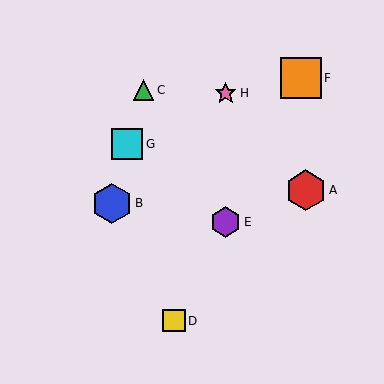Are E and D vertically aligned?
No, E is at x≈226 and D is at x≈174.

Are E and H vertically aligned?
Yes, both are at x≈226.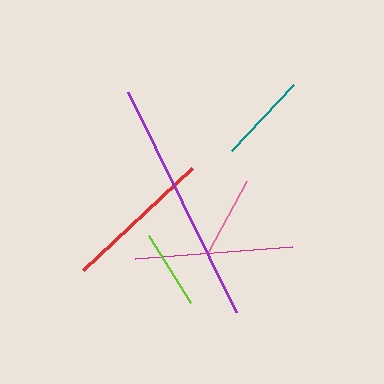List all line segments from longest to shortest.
From longest to shortest: purple, magenta, red, teal, pink, lime.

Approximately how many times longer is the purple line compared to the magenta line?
The purple line is approximately 1.6 times the length of the magenta line.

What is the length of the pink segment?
The pink segment is approximately 80 pixels long.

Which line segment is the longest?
The purple line is the longest at approximately 245 pixels.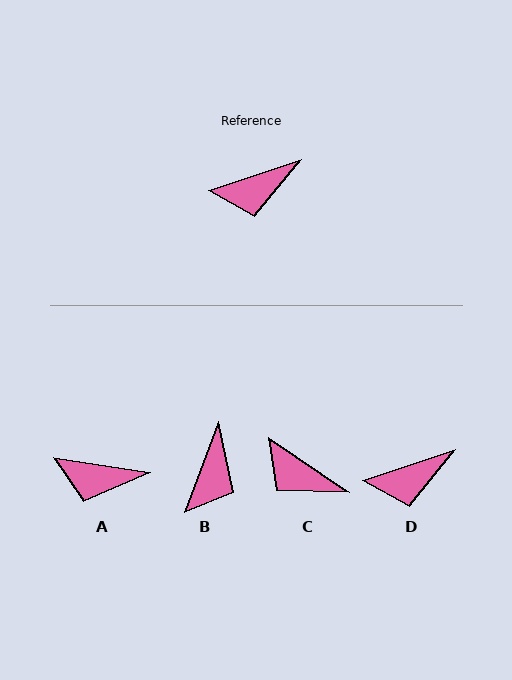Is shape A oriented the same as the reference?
No, it is off by about 27 degrees.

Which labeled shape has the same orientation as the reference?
D.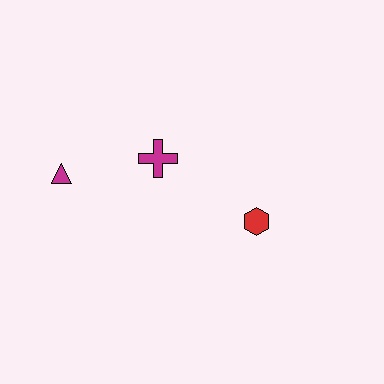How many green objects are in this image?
There are no green objects.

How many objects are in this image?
There are 3 objects.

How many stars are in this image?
There are no stars.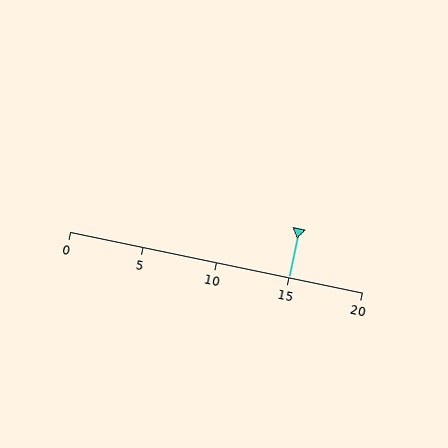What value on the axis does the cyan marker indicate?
The marker indicates approximately 15.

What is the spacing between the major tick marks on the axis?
The major ticks are spaced 5 apart.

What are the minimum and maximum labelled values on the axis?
The axis runs from 0 to 20.